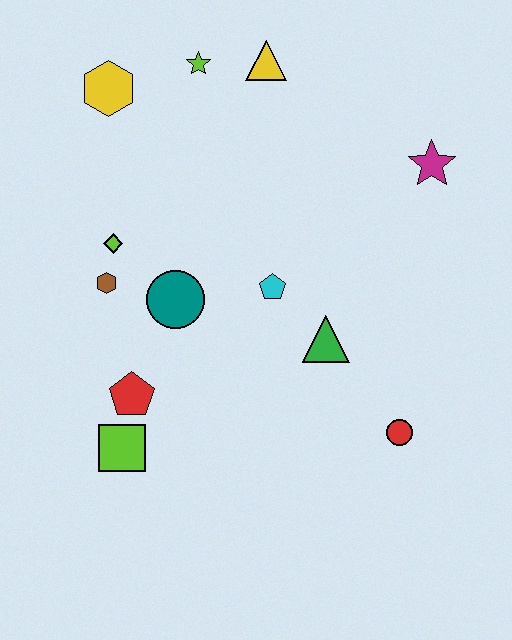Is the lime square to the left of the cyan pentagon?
Yes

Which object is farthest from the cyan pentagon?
The yellow hexagon is farthest from the cyan pentagon.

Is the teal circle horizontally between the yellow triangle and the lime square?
Yes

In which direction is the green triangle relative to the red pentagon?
The green triangle is to the right of the red pentagon.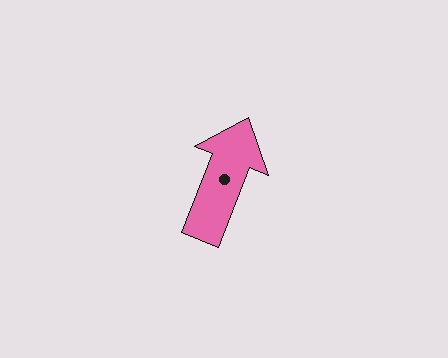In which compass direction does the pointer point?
North.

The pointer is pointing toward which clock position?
Roughly 1 o'clock.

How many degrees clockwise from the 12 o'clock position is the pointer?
Approximately 22 degrees.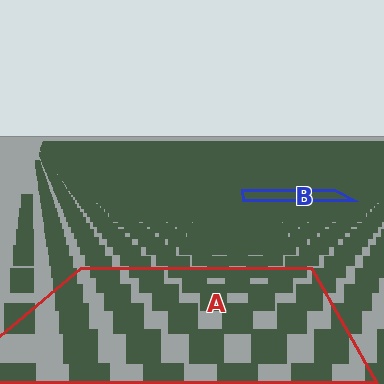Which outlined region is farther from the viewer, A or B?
Region B is farther from the viewer — the texture elements inside it appear smaller and more densely packed.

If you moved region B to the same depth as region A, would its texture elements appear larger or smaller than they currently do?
They would appear larger. At a closer depth, the same texture elements are projected at a bigger on-screen size.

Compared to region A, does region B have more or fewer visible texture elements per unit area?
Region B has more texture elements per unit area — they are packed more densely because it is farther away.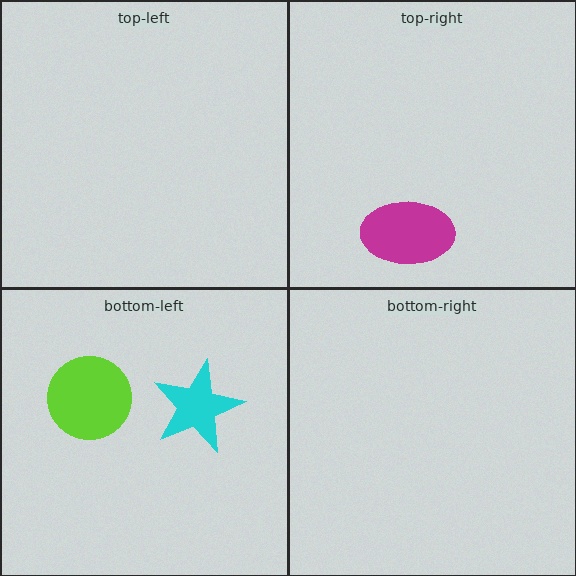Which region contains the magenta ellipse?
The top-right region.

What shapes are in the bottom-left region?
The lime circle, the cyan star.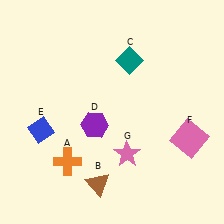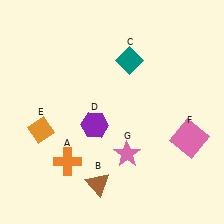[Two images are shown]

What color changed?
The diamond (E) changed from blue in Image 1 to orange in Image 2.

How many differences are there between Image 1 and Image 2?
There is 1 difference between the two images.